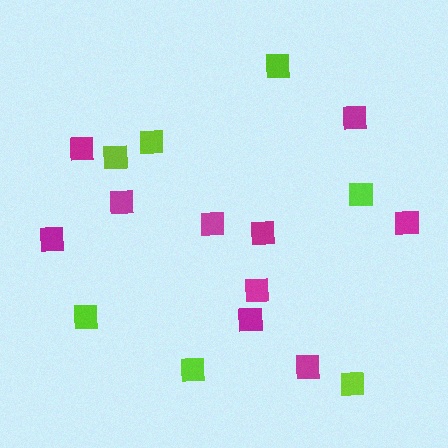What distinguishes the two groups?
There are 2 groups: one group of lime squares (7) and one group of magenta squares (10).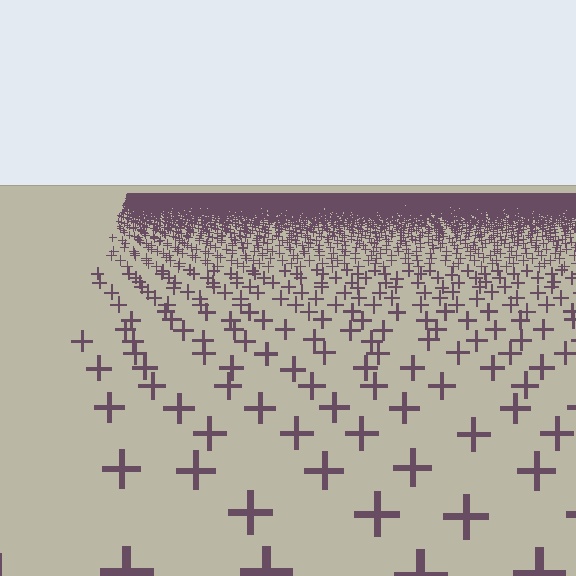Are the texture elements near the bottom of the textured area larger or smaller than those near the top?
Larger. Near the bottom, elements are closer to the viewer and appear at a bigger on-screen size.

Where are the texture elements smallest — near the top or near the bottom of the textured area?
Near the top.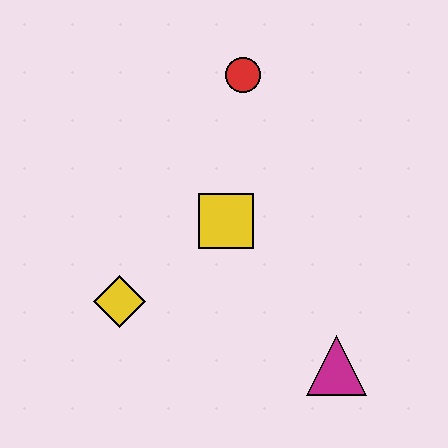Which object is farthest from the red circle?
The magenta triangle is farthest from the red circle.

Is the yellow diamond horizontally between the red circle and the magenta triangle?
No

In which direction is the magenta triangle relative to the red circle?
The magenta triangle is below the red circle.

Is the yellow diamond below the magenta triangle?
No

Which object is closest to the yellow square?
The yellow diamond is closest to the yellow square.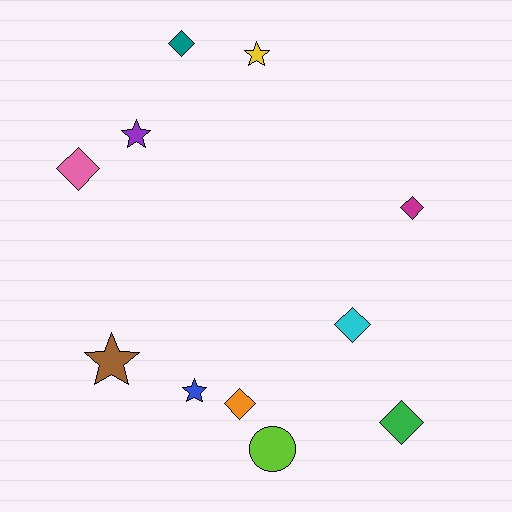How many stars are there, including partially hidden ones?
There are 4 stars.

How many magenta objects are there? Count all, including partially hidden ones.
There is 1 magenta object.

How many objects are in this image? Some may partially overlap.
There are 11 objects.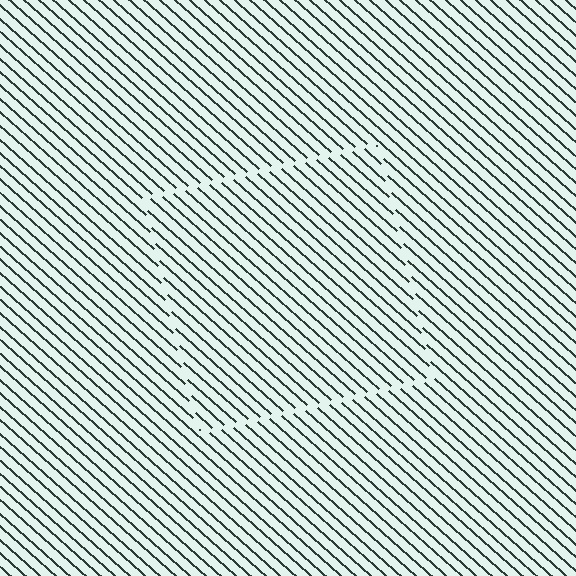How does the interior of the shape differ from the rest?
The interior of the shape contains the same grating, shifted by half a period — the contour is defined by the phase discontinuity where line-ends from the inner and outer gratings abut.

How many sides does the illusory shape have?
4 sides — the line-ends trace a square.